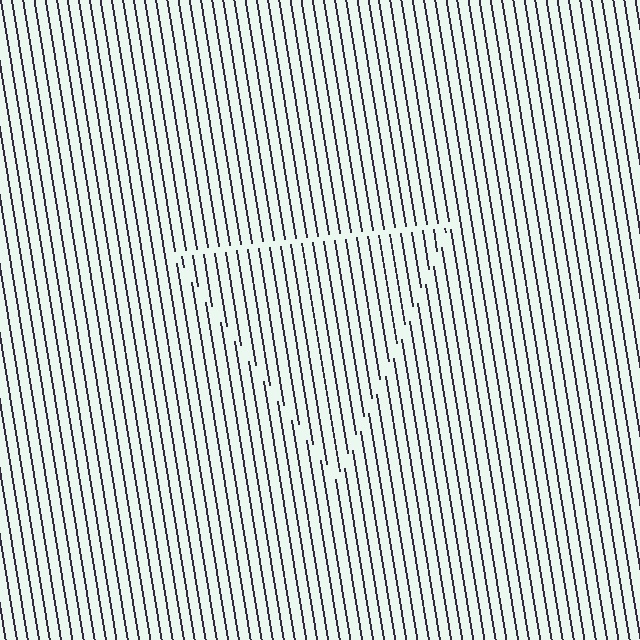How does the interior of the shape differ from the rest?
The interior of the shape contains the same grating, shifted by half a period — the contour is defined by the phase discontinuity where line-ends from the inner and outer gratings abut.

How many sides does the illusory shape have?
3 sides — the line-ends trace a triangle.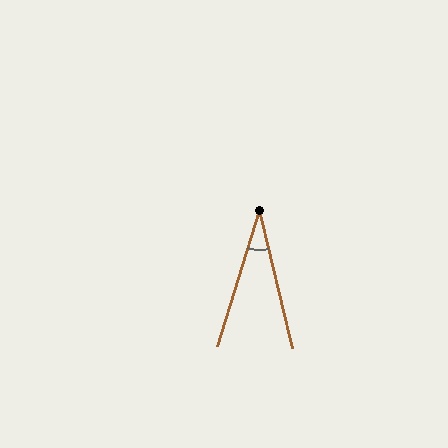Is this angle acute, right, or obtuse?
It is acute.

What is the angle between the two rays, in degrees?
Approximately 31 degrees.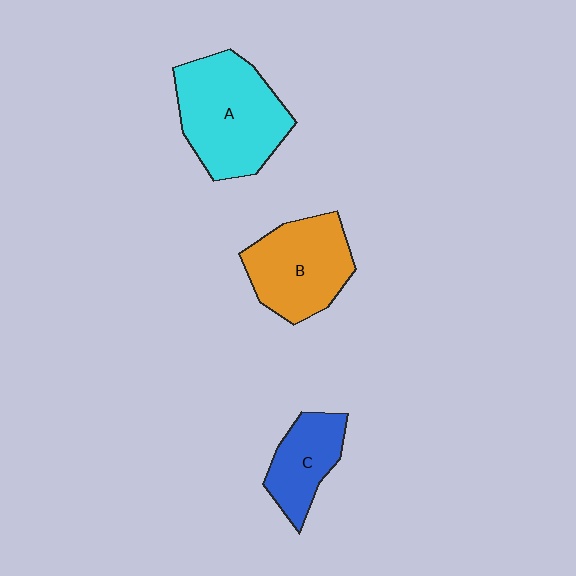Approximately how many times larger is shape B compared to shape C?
Approximately 1.5 times.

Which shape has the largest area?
Shape A (cyan).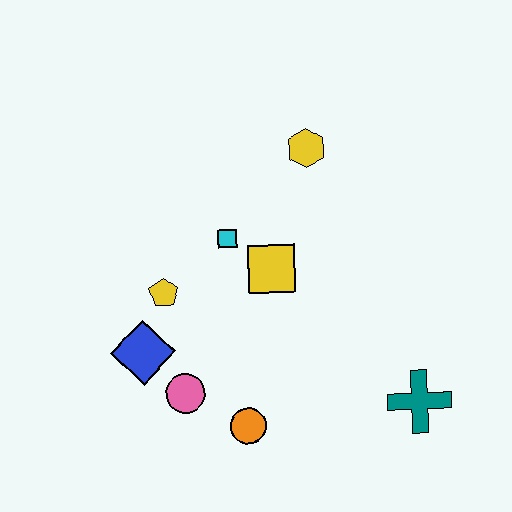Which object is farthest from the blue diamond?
The teal cross is farthest from the blue diamond.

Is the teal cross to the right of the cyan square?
Yes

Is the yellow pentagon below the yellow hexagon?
Yes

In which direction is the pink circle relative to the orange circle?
The pink circle is to the left of the orange circle.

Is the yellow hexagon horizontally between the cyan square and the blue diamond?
No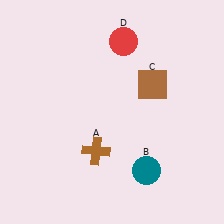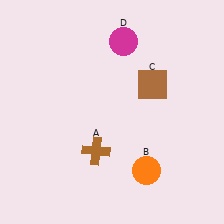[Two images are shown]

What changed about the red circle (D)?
In Image 1, D is red. In Image 2, it changed to magenta.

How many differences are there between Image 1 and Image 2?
There are 2 differences between the two images.